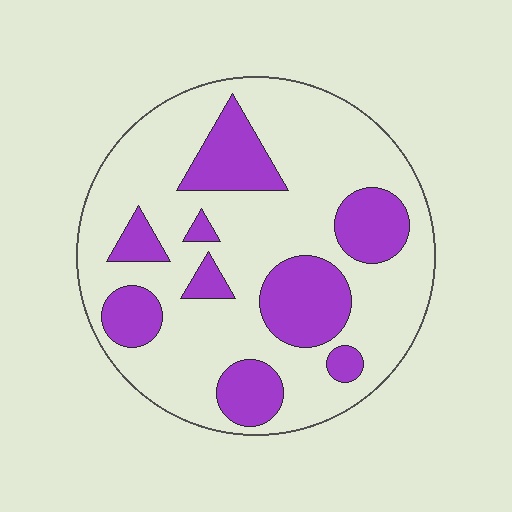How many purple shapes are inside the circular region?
9.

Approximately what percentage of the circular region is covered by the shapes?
Approximately 30%.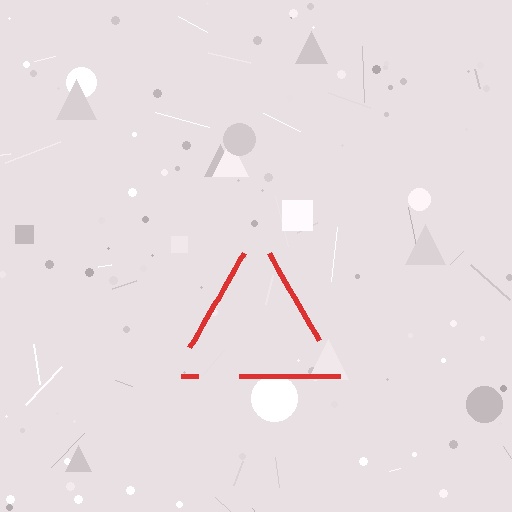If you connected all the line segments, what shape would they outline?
They would outline a triangle.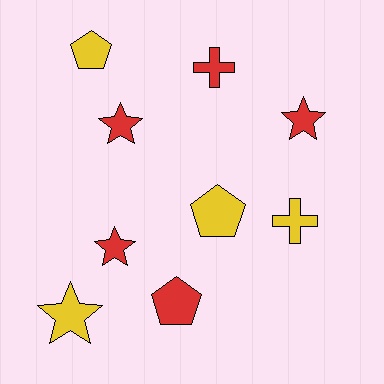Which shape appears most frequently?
Star, with 4 objects.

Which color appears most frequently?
Red, with 5 objects.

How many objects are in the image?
There are 9 objects.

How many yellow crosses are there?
There is 1 yellow cross.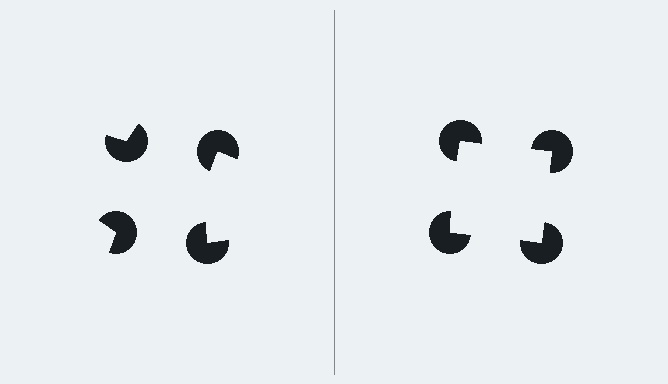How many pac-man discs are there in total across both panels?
8 — 4 on each side.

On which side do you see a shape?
An illusory square appears on the right side. On the left side the wedge cuts are rotated, so no coherent shape forms.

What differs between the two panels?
The pac-man discs are positioned identically on both sides; only the wedge orientations differ. On the right they align to a square; on the left they are misaligned.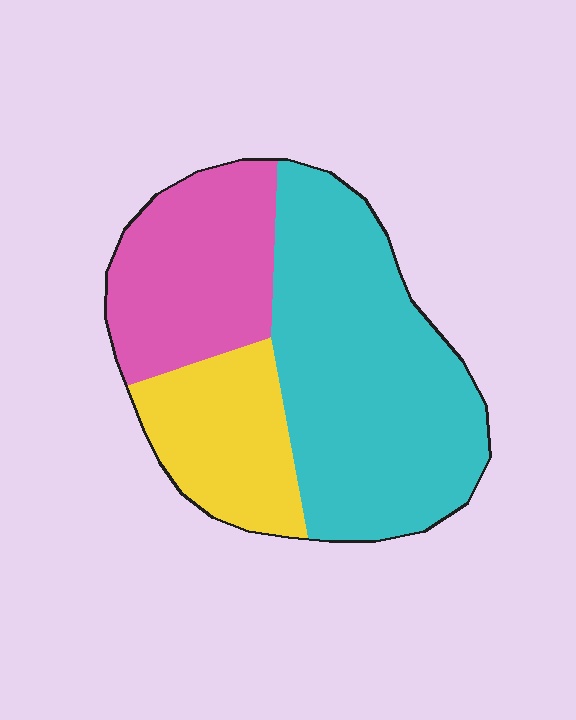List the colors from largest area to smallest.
From largest to smallest: cyan, pink, yellow.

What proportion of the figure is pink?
Pink covers roughly 25% of the figure.